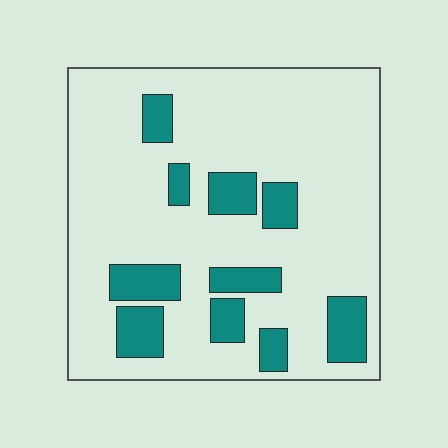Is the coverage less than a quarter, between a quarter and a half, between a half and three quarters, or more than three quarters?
Less than a quarter.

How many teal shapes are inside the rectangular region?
10.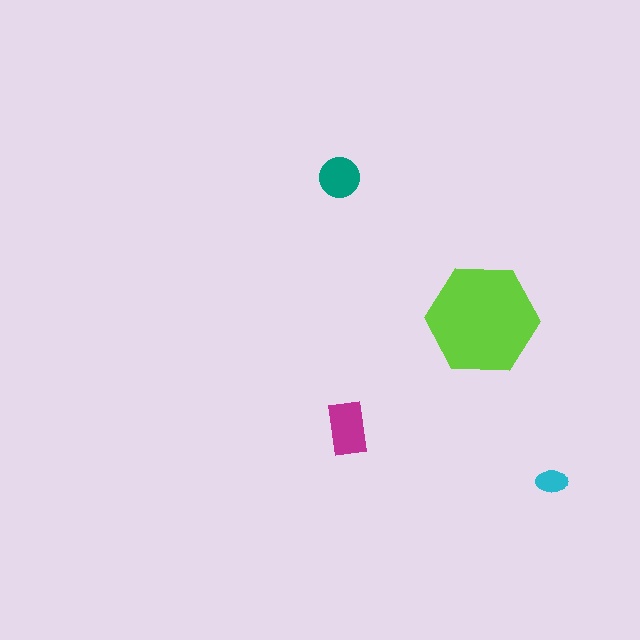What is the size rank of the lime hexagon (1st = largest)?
1st.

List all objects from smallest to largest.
The cyan ellipse, the teal circle, the magenta rectangle, the lime hexagon.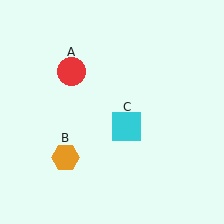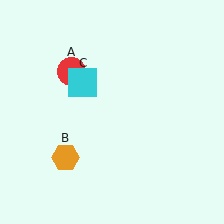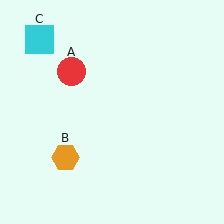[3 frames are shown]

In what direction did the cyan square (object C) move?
The cyan square (object C) moved up and to the left.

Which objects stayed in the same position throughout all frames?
Red circle (object A) and orange hexagon (object B) remained stationary.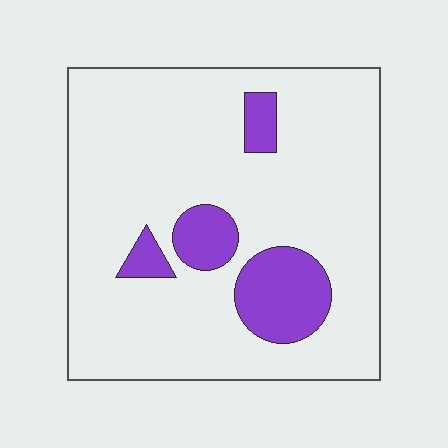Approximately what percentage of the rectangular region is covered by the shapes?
Approximately 15%.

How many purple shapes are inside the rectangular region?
4.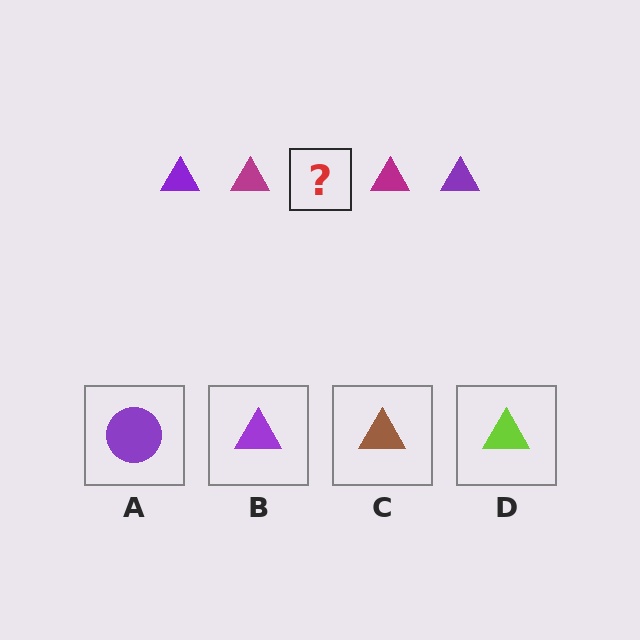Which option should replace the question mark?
Option B.